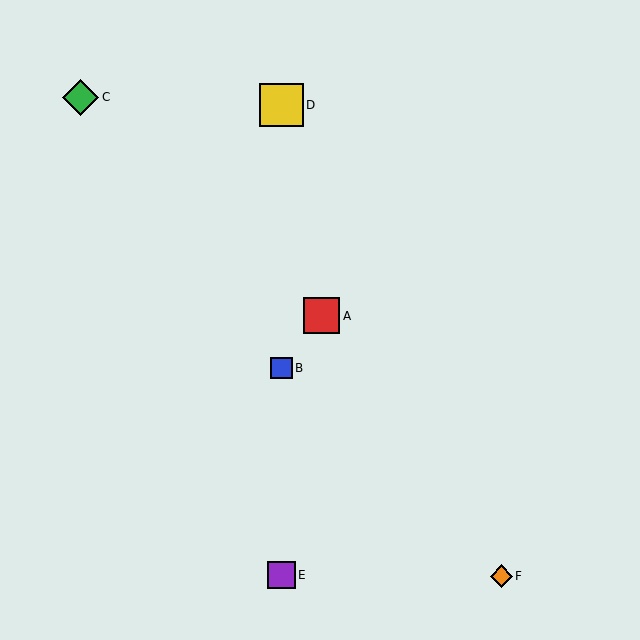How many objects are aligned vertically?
3 objects (B, D, E) are aligned vertically.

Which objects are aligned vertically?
Objects B, D, E are aligned vertically.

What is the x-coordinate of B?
Object B is at x≈281.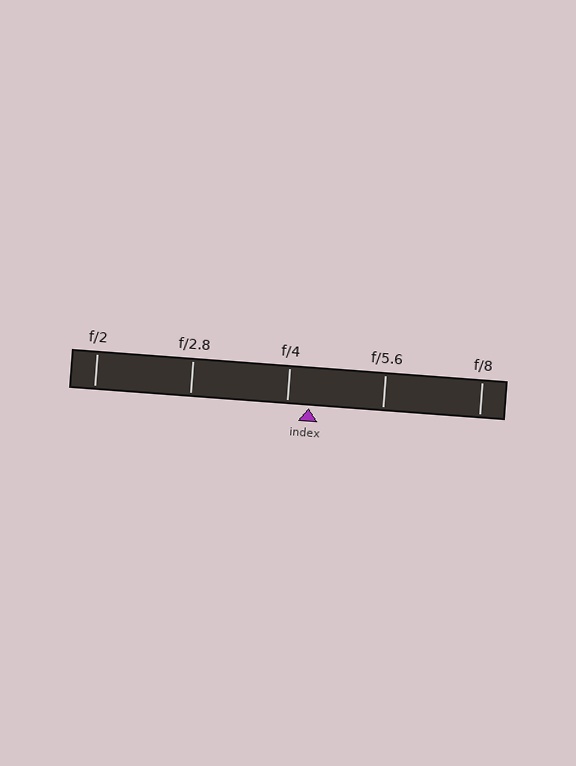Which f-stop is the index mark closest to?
The index mark is closest to f/4.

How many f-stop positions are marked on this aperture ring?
There are 5 f-stop positions marked.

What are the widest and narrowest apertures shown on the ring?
The widest aperture shown is f/2 and the narrowest is f/8.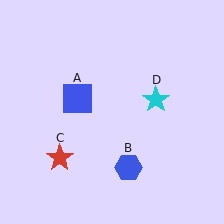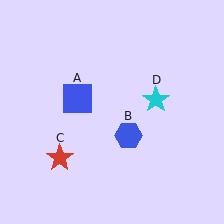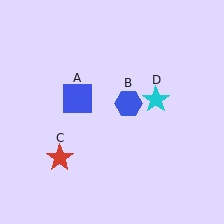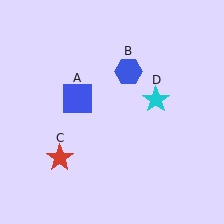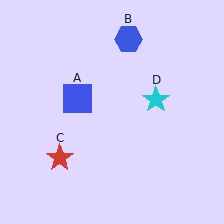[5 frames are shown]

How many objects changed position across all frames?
1 object changed position: blue hexagon (object B).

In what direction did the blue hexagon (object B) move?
The blue hexagon (object B) moved up.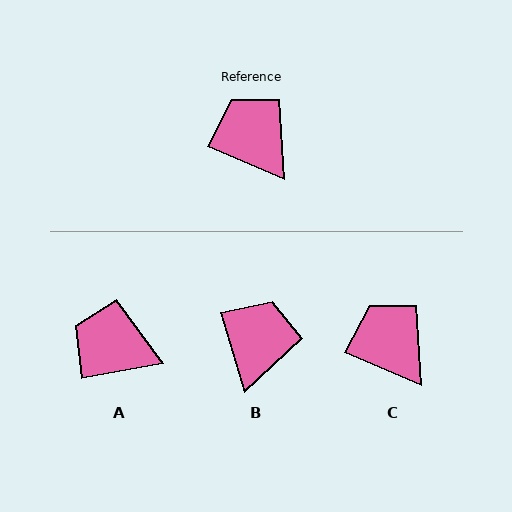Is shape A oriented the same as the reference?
No, it is off by about 33 degrees.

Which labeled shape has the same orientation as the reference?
C.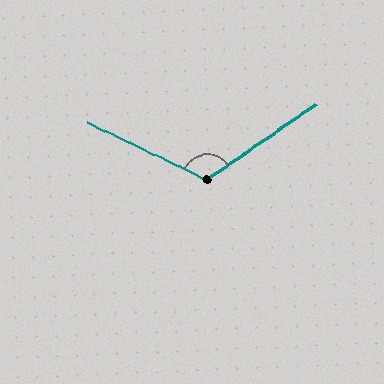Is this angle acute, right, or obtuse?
It is obtuse.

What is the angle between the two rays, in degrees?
Approximately 120 degrees.